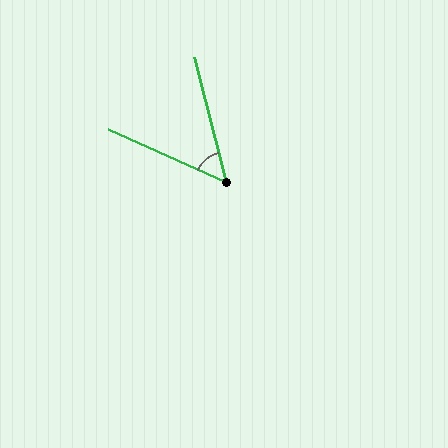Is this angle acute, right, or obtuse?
It is acute.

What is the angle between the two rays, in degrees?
Approximately 51 degrees.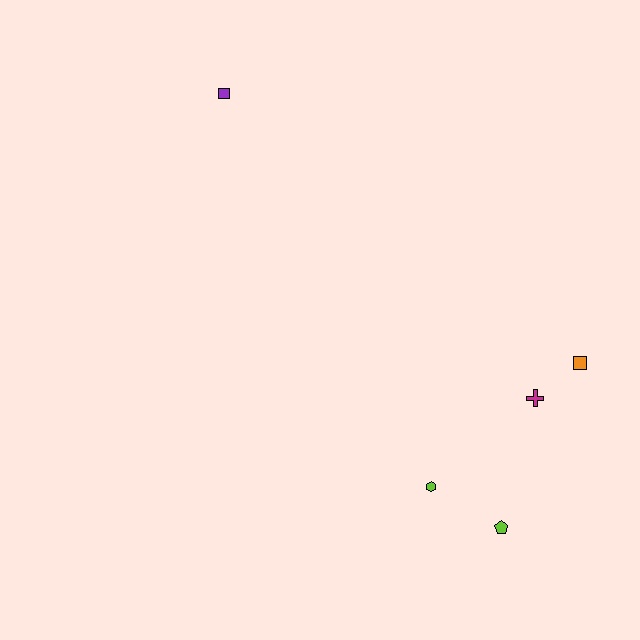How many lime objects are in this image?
There are 2 lime objects.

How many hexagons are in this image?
There is 1 hexagon.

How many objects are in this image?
There are 5 objects.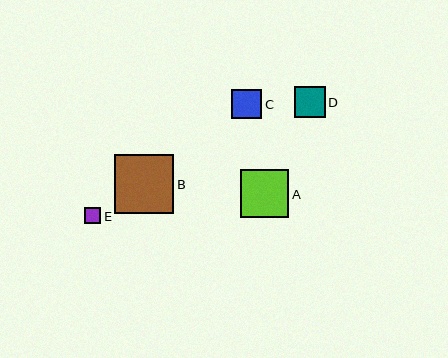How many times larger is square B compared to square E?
Square B is approximately 3.7 times the size of square E.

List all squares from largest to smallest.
From largest to smallest: B, A, D, C, E.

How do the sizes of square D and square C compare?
Square D and square C are approximately the same size.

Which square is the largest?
Square B is the largest with a size of approximately 59 pixels.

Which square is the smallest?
Square E is the smallest with a size of approximately 16 pixels.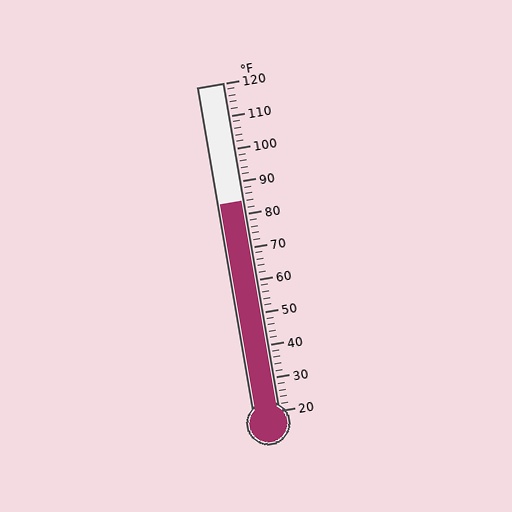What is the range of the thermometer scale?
The thermometer scale ranges from 20°F to 120°F.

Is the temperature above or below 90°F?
The temperature is below 90°F.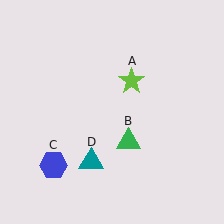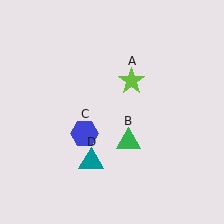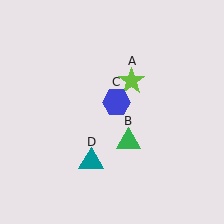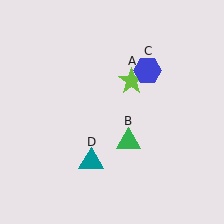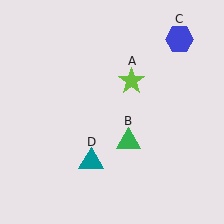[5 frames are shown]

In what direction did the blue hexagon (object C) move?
The blue hexagon (object C) moved up and to the right.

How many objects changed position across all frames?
1 object changed position: blue hexagon (object C).